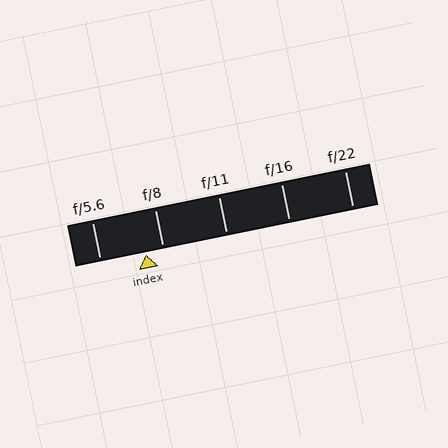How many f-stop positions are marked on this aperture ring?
There are 5 f-stop positions marked.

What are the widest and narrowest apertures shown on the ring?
The widest aperture shown is f/5.6 and the narrowest is f/22.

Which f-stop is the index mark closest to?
The index mark is closest to f/8.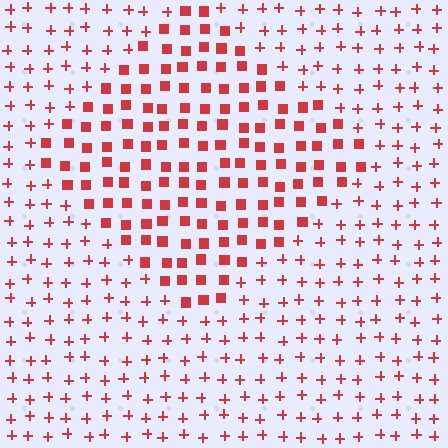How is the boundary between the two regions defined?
The boundary is defined by a change in element shape: squares inside vs. plus signs outside. All elements share the same color and spacing.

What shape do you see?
I see a diamond.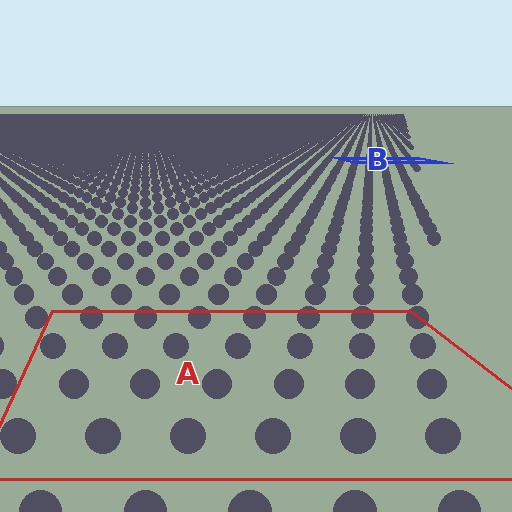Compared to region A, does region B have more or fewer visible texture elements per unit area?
Region B has more texture elements per unit area — they are packed more densely because it is farther away.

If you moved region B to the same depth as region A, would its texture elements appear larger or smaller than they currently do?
They would appear larger. At a closer depth, the same texture elements are projected at a bigger on-screen size.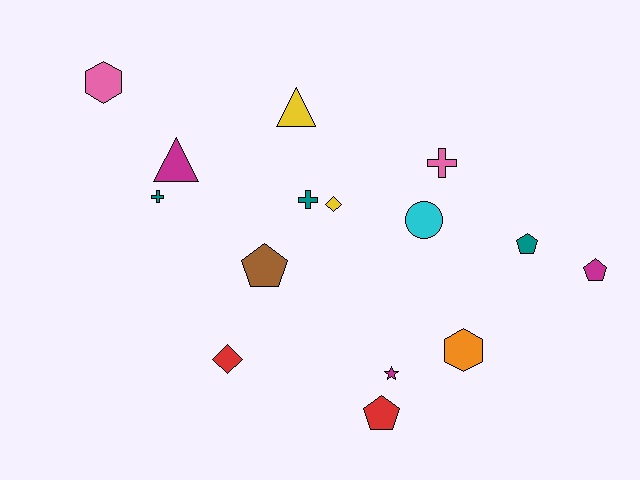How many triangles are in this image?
There are 2 triangles.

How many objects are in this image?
There are 15 objects.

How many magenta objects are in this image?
There are 3 magenta objects.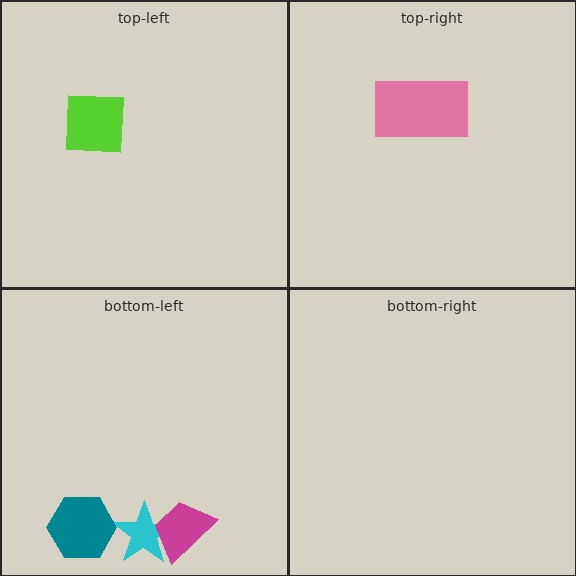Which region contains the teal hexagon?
The bottom-left region.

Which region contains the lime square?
The top-left region.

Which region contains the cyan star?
The bottom-left region.